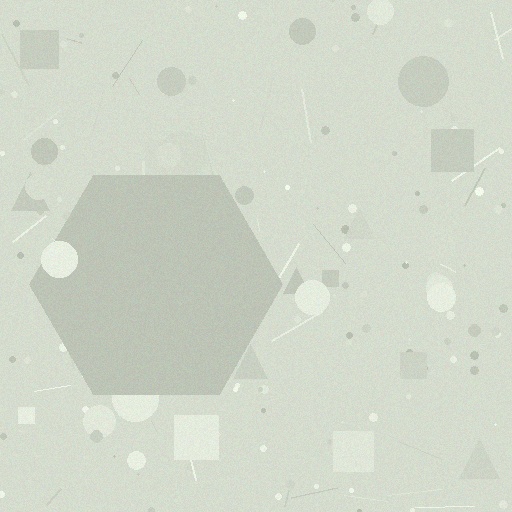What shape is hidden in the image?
A hexagon is hidden in the image.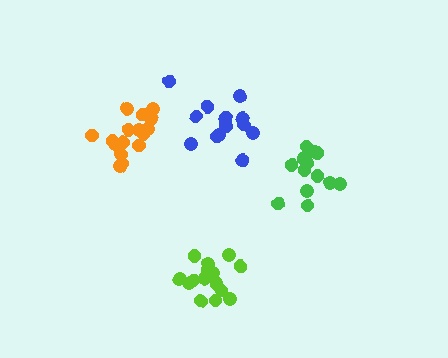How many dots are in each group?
Group 1: 14 dots, Group 2: 13 dots, Group 3: 15 dots, Group 4: 16 dots (58 total).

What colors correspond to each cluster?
The clusters are colored: blue, green, lime, orange.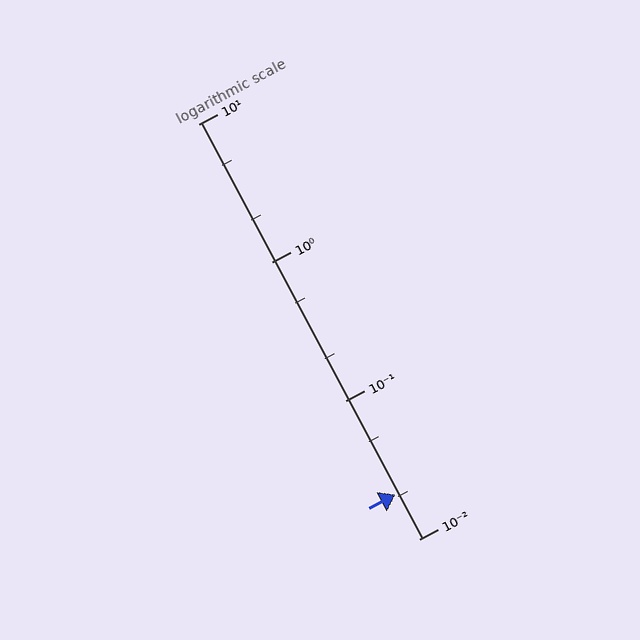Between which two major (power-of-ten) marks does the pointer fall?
The pointer is between 0.01 and 0.1.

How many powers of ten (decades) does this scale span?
The scale spans 3 decades, from 0.01 to 10.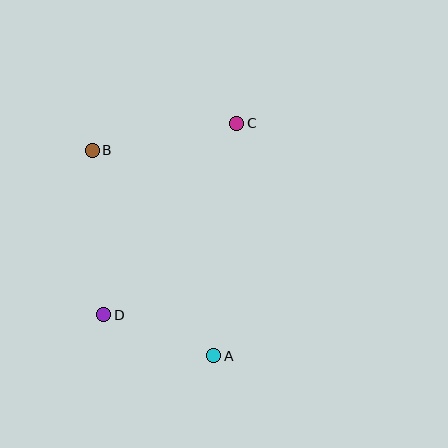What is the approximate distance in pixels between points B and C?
The distance between B and C is approximately 147 pixels.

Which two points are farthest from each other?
Points A and B are farthest from each other.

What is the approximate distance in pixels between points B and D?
The distance between B and D is approximately 165 pixels.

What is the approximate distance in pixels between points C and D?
The distance between C and D is approximately 233 pixels.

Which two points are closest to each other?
Points A and D are closest to each other.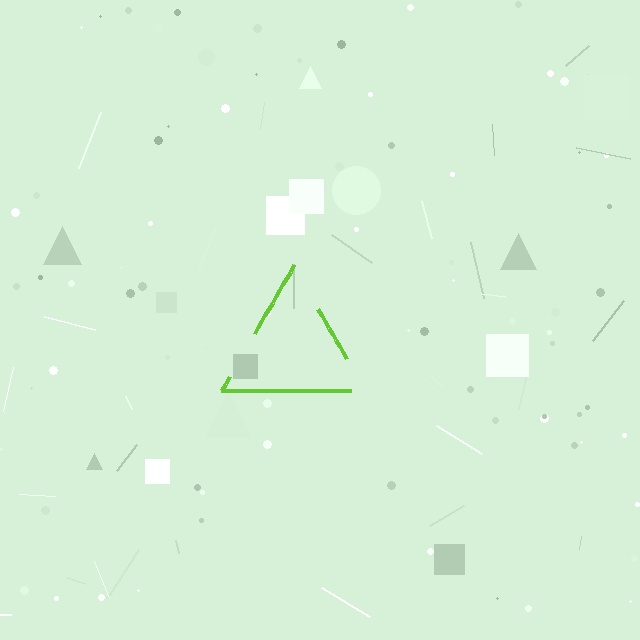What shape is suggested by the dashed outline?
The dashed outline suggests a triangle.